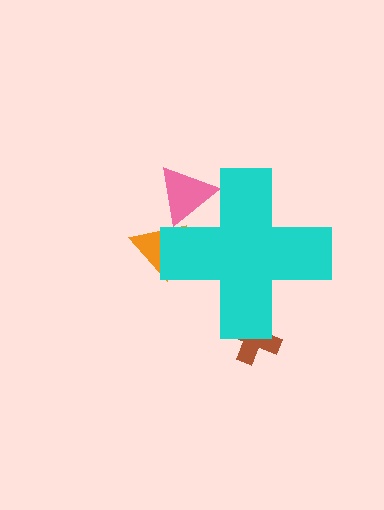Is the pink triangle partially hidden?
Yes, the pink triangle is partially hidden behind the cyan cross.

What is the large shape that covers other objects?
A cyan cross.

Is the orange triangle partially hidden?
Yes, the orange triangle is partially hidden behind the cyan cross.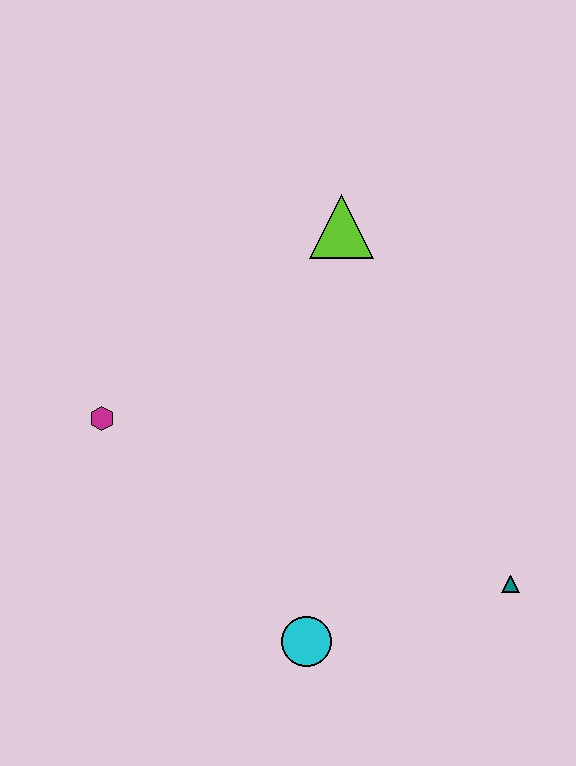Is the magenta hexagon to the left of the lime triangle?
Yes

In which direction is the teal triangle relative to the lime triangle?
The teal triangle is below the lime triangle.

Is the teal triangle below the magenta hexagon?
Yes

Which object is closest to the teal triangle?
The cyan circle is closest to the teal triangle.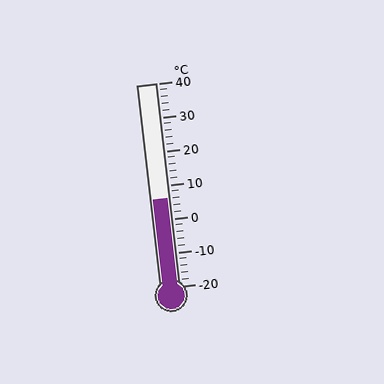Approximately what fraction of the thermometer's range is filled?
The thermometer is filled to approximately 45% of its range.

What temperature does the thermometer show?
The thermometer shows approximately 6°C.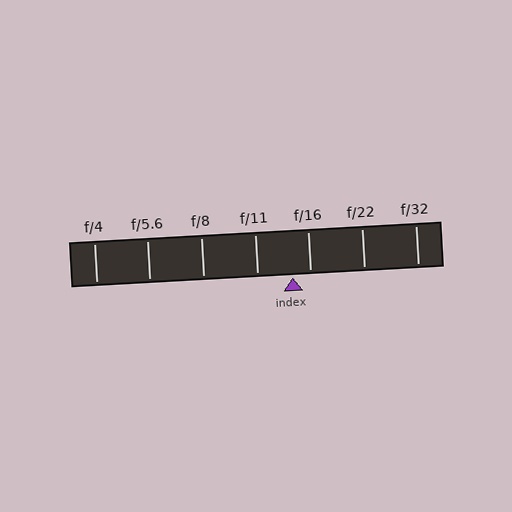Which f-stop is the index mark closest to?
The index mark is closest to f/16.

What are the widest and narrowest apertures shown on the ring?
The widest aperture shown is f/4 and the narrowest is f/32.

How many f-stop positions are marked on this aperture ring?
There are 7 f-stop positions marked.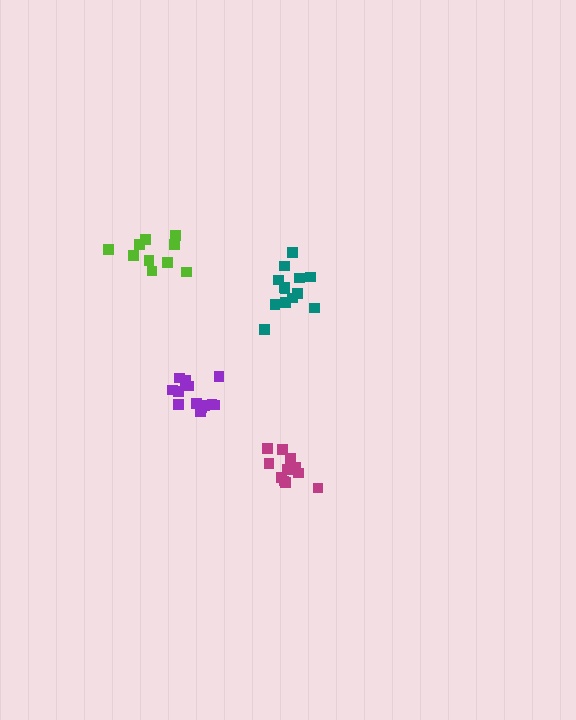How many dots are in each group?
Group 1: 13 dots, Group 2: 11 dots, Group 3: 13 dots, Group 4: 11 dots (48 total).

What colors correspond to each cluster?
The clusters are colored: purple, magenta, teal, lime.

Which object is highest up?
The lime cluster is topmost.